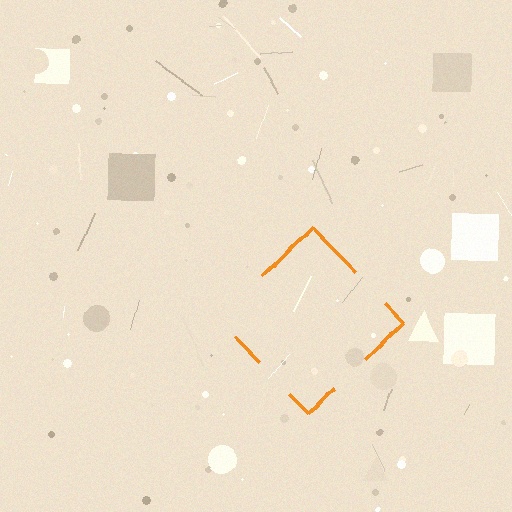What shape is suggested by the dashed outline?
The dashed outline suggests a diamond.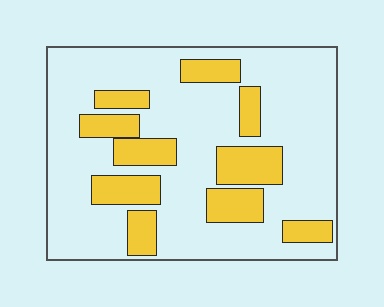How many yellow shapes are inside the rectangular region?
10.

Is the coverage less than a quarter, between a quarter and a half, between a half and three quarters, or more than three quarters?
Between a quarter and a half.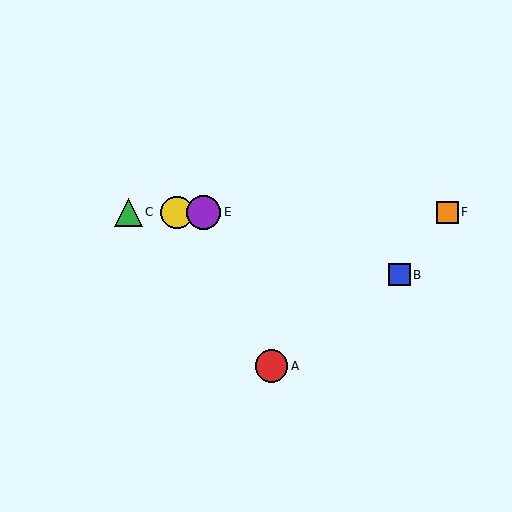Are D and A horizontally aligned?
No, D is at y≈212 and A is at y≈366.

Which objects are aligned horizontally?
Objects C, D, E, F are aligned horizontally.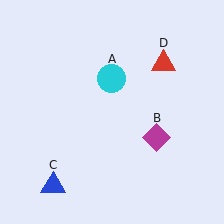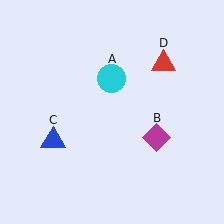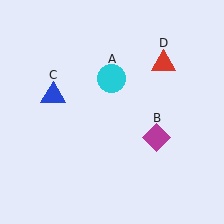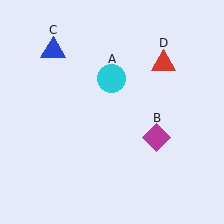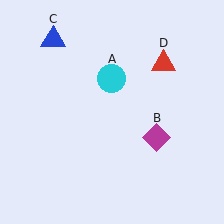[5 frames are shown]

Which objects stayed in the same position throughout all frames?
Cyan circle (object A) and magenta diamond (object B) and red triangle (object D) remained stationary.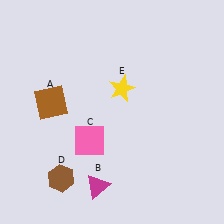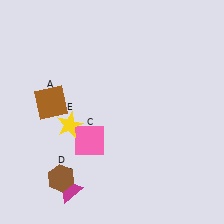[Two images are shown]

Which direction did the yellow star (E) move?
The yellow star (E) moved left.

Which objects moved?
The objects that moved are: the magenta triangle (B), the yellow star (E).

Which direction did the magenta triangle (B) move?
The magenta triangle (B) moved left.